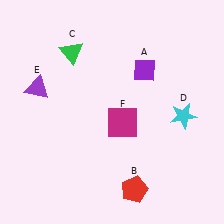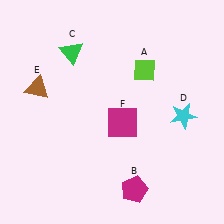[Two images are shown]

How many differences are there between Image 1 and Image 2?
There are 3 differences between the two images.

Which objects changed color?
A changed from purple to lime. B changed from red to magenta. E changed from purple to brown.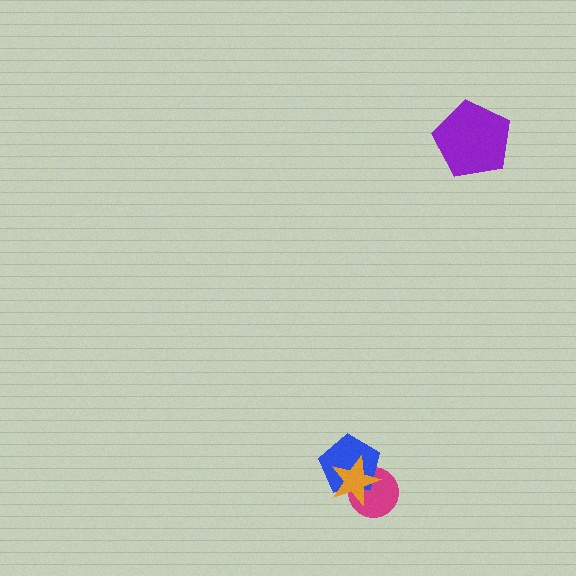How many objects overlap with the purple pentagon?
0 objects overlap with the purple pentagon.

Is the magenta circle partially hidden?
Yes, it is partially covered by another shape.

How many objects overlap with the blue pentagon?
2 objects overlap with the blue pentagon.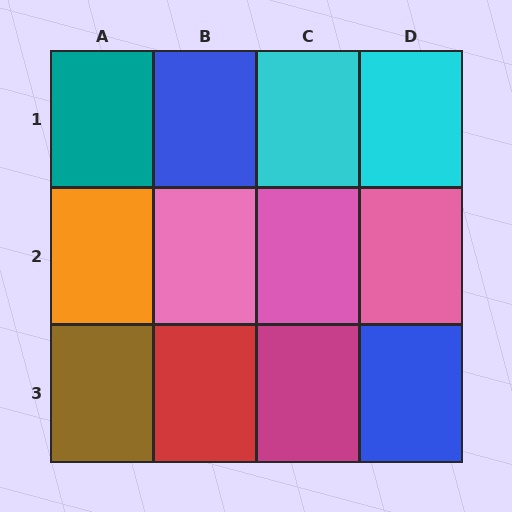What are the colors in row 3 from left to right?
Brown, red, magenta, blue.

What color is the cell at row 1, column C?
Cyan.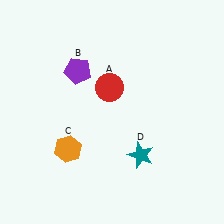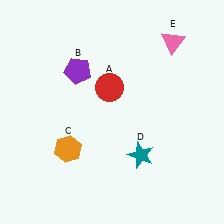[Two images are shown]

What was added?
A pink triangle (E) was added in Image 2.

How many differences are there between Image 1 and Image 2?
There is 1 difference between the two images.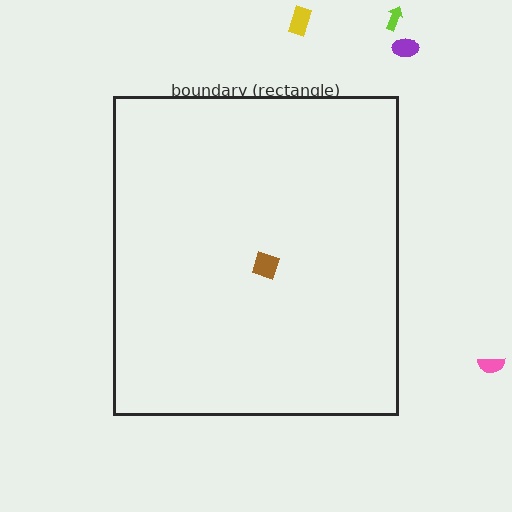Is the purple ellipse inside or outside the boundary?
Outside.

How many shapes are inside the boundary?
1 inside, 4 outside.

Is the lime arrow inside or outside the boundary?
Outside.